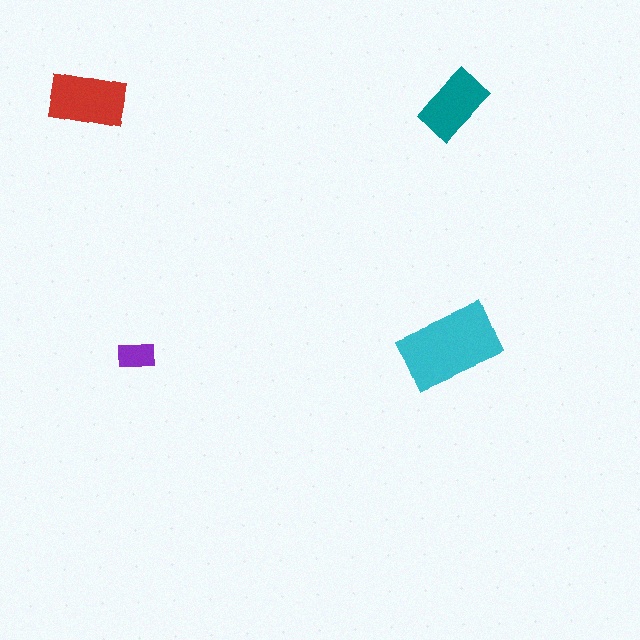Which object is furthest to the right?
The teal rectangle is rightmost.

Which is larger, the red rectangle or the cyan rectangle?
The cyan one.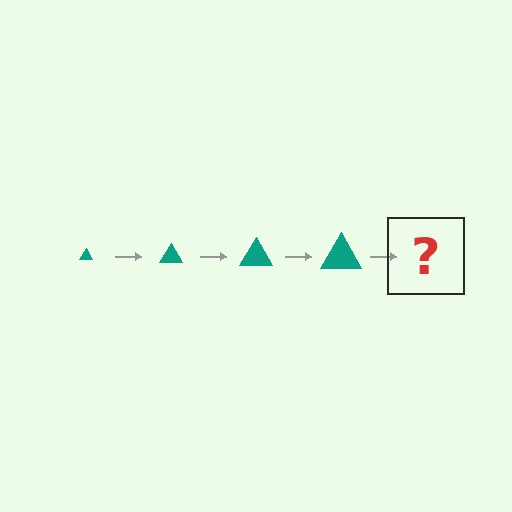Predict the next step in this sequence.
The next step is a teal triangle, larger than the previous one.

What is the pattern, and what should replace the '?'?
The pattern is that the triangle gets progressively larger each step. The '?' should be a teal triangle, larger than the previous one.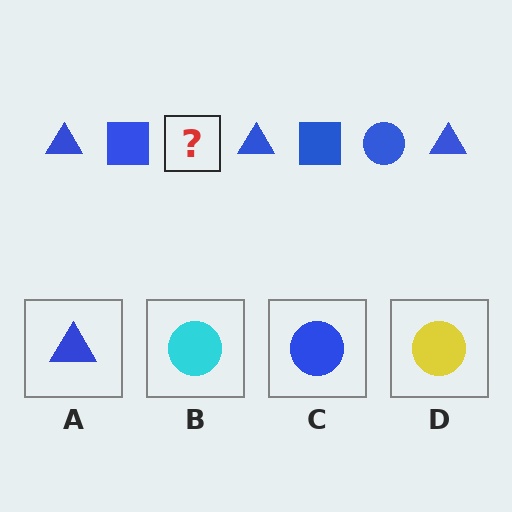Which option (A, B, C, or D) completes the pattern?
C.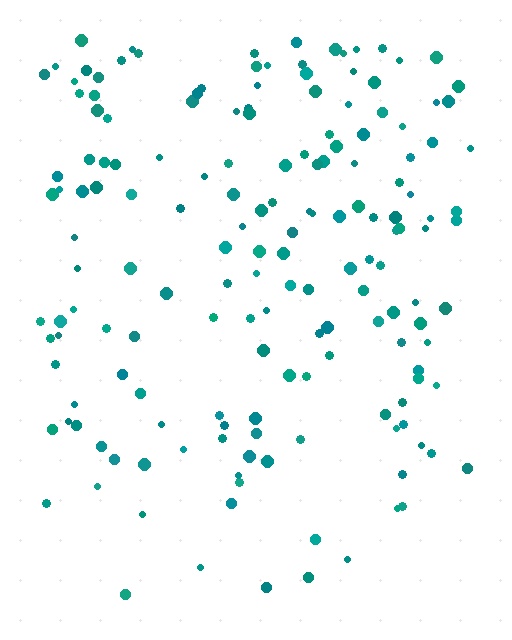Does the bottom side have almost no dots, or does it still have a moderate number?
Still a moderate number, just noticeably fewer than the top.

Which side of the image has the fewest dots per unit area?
The bottom.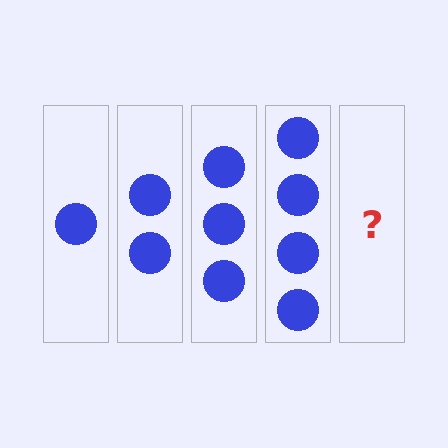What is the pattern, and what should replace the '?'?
The pattern is that each step adds one more circle. The '?' should be 5 circles.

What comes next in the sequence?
The next element should be 5 circles.